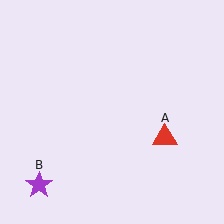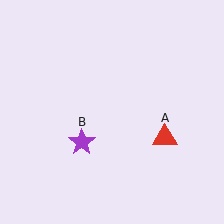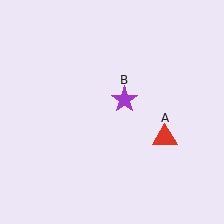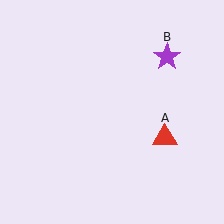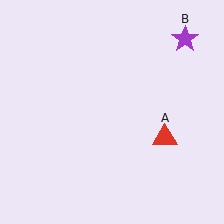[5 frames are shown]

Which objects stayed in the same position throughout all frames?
Red triangle (object A) remained stationary.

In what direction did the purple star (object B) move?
The purple star (object B) moved up and to the right.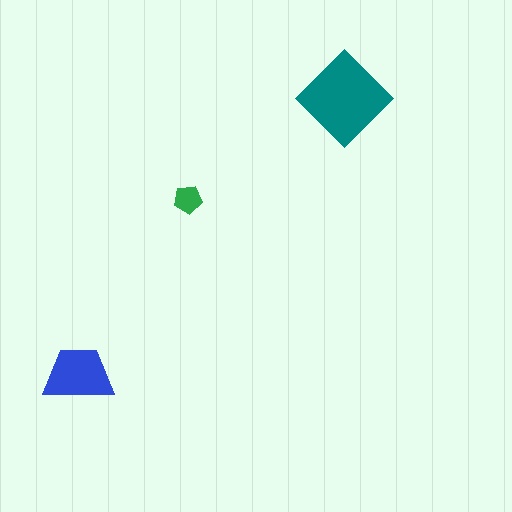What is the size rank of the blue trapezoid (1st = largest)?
2nd.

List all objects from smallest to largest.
The green pentagon, the blue trapezoid, the teal diamond.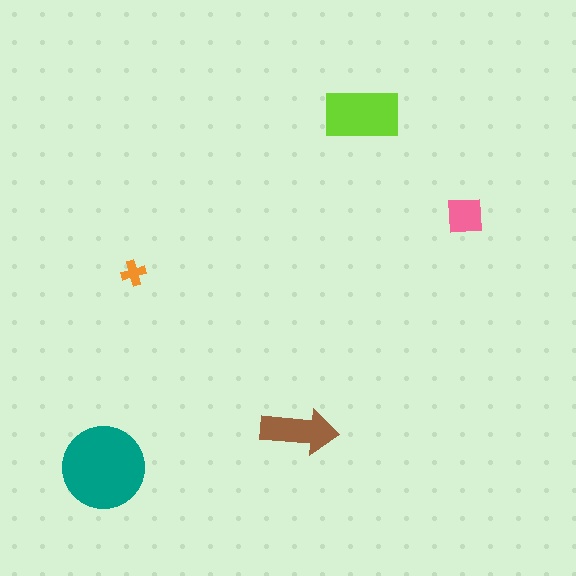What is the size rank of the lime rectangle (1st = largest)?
2nd.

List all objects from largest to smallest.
The teal circle, the lime rectangle, the brown arrow, the pink square, the orange cross.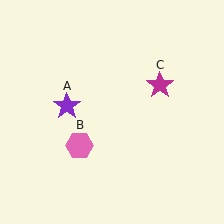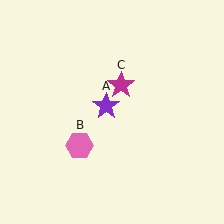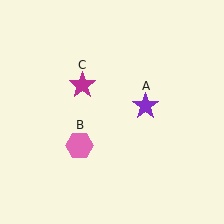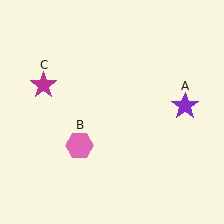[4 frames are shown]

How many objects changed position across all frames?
2 objects changed position: purple star (object A), magenta star (object C).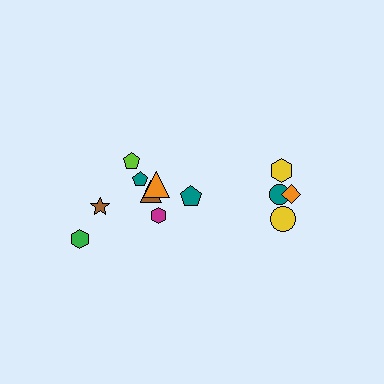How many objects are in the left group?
There are 8 objects.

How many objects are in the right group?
There are 4 objects.